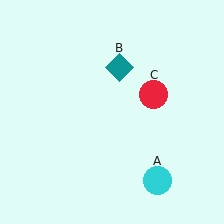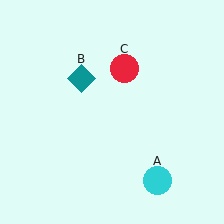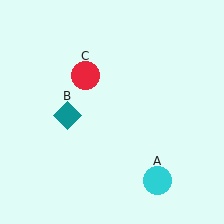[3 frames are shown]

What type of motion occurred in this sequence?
The teal diamond (object B), red circle (object C) rotated counterclockwise around the center of the scene.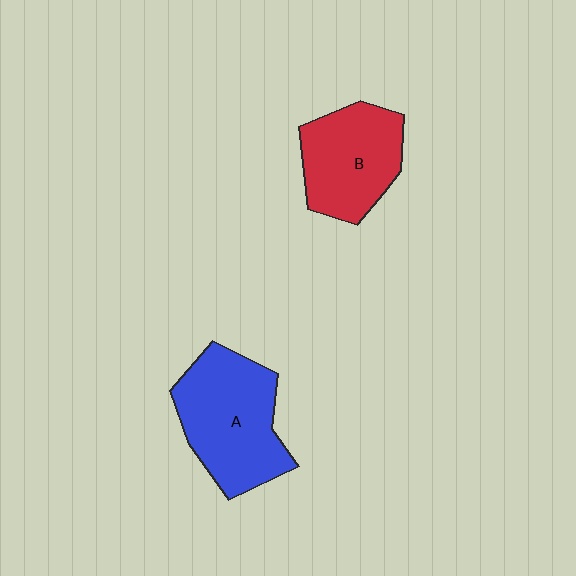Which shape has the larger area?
Shape A (blue).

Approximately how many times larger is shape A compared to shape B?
Approximately 1.2 times.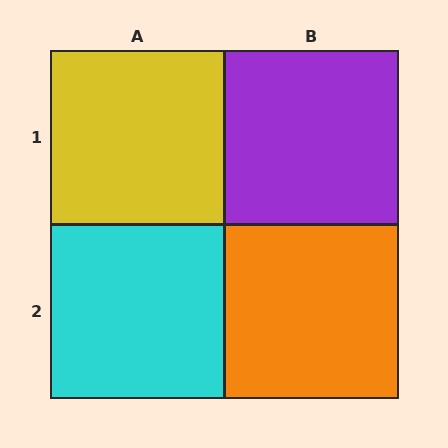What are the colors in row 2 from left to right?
Cyan, orange.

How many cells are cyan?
1 cell is cyan.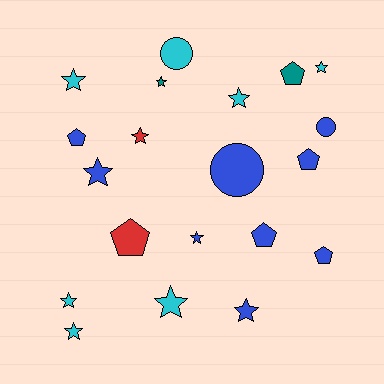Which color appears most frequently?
Blue, with 9 objects.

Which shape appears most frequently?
Star, with 11 objects.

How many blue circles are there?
There are 2 blue circles.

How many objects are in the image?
There are 20 objects.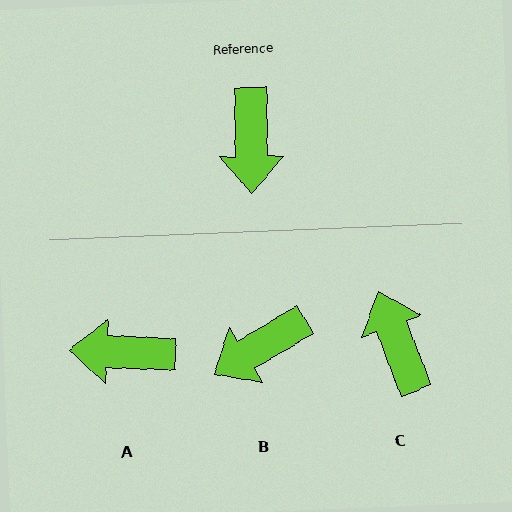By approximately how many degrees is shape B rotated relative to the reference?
Approximately 60 degrees clockwise.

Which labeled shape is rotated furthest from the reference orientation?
C, about 160 degrees away.